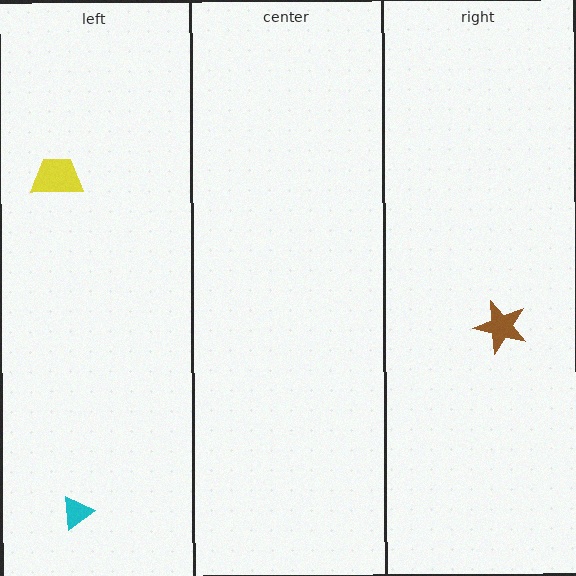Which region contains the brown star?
The right region.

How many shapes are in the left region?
2.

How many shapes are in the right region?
1.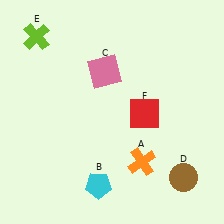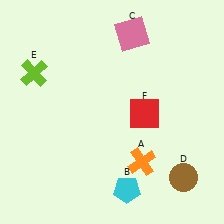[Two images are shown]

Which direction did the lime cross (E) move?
The lime cross (E) moved down.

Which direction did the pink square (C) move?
The pink square (C) moved up.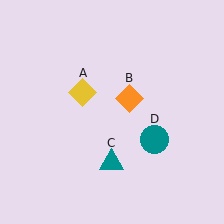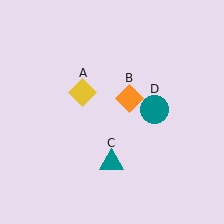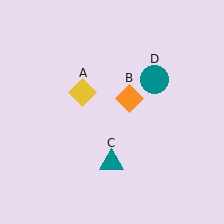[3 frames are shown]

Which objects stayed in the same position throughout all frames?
Yellow diamond (object A) and orange diamond (object B) and teal triangle (object C) remained stationary.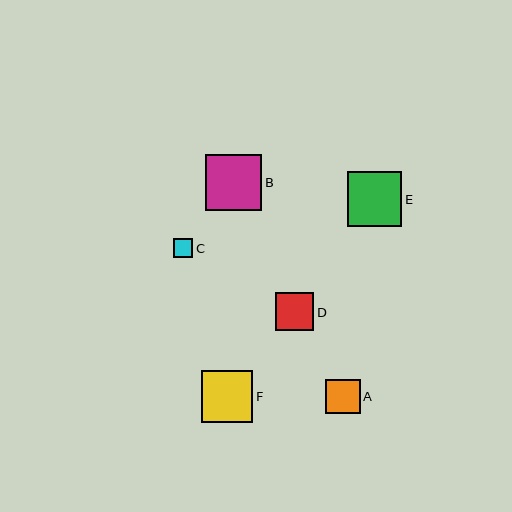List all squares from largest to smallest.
From largest to smallest: B, E, F, D, A, C.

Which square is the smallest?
Square C is the smallest with a size of approximately 19 pixels.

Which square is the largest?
Square B is the largest with a size of approximately 56 pixels.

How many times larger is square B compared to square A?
Square B is approximately 1.6 times the size of square A.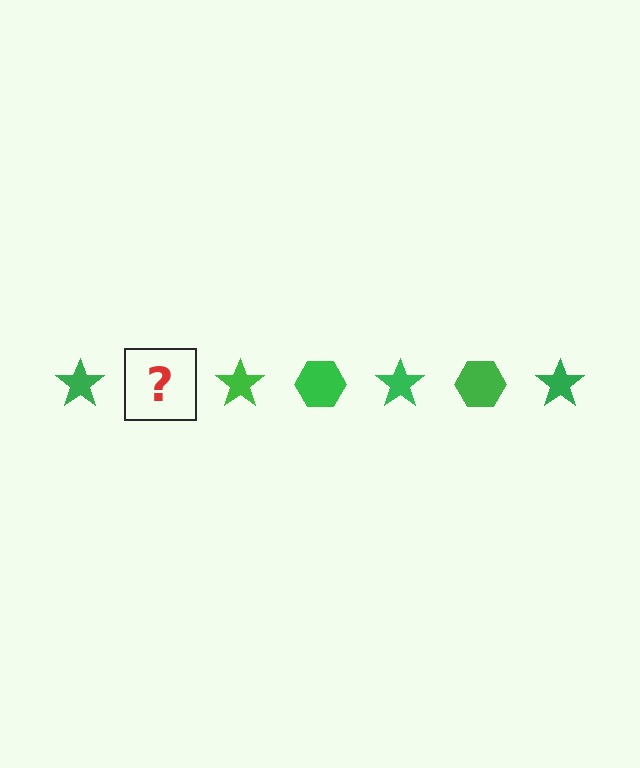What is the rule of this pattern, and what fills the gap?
The rule is that the pattern cycles through star, hexagon shapes in green. The gap should be filled with a green hexagon.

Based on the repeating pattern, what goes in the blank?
The blank should be a green hexagon.